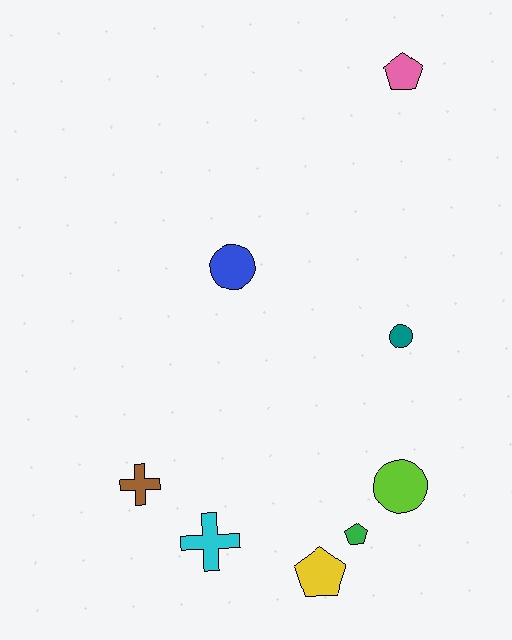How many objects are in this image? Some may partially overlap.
There are 8 objects.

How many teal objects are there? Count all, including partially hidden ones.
There is 1 teal object.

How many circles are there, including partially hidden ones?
There are 3 circles.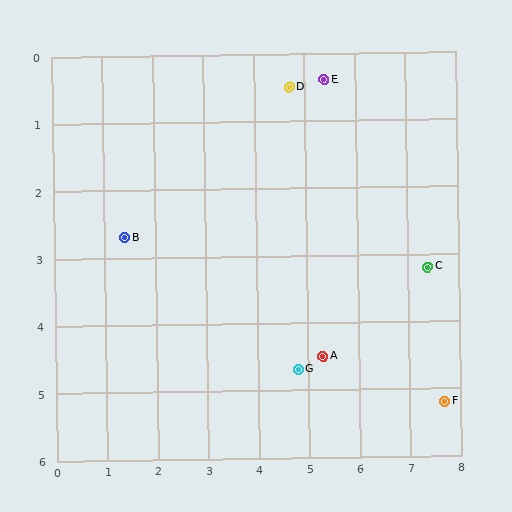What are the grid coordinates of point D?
Point D is at approximately (4.7, 0.5).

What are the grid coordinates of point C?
Point C is at approximately (7.4, 3.2).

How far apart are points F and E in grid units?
Points F and E are about 5.3 grid units apart.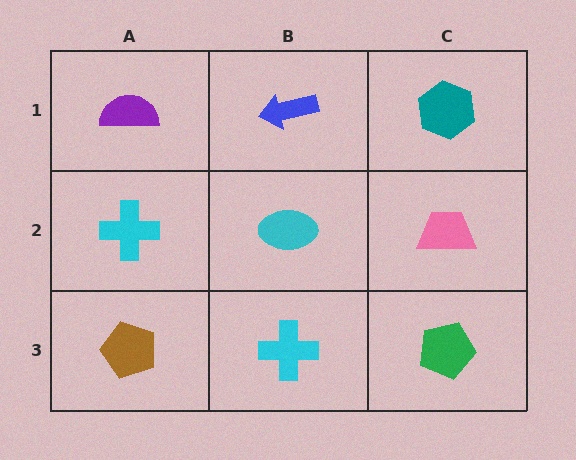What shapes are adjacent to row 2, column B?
A blue arrow (row 1, column B), a cyan cross (row 3, column B), a cyan cross (row 2, column A), a pink trapezoid (row 2, column C).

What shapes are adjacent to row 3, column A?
A cyan cross (row 2, column A), a cyan cross (row 3, column B).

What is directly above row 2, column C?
A teal hexagon.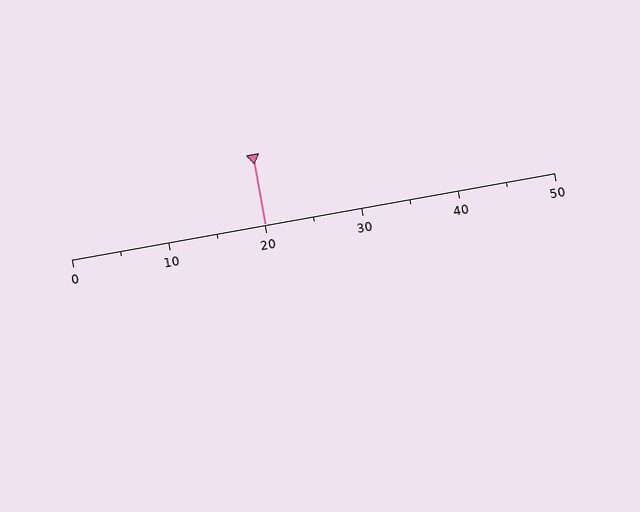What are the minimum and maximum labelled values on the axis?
The axis runs from 0 to 50.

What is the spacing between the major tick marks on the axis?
The major ticks are spaced 10 apart.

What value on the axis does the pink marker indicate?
The marker indicates approximately 20.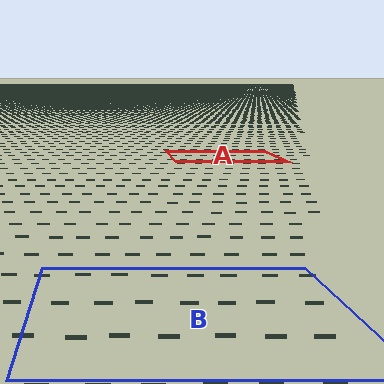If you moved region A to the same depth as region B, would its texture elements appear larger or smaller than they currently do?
They would appear larger. At a closer depth, the same texture elements are projected at a bigger on-screen size.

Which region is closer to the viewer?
Region B is closer. The texture elements there are larger and more spread out.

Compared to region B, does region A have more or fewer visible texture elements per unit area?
Region A has more texture elements per unit area — they are packed more densely because it is farther away.